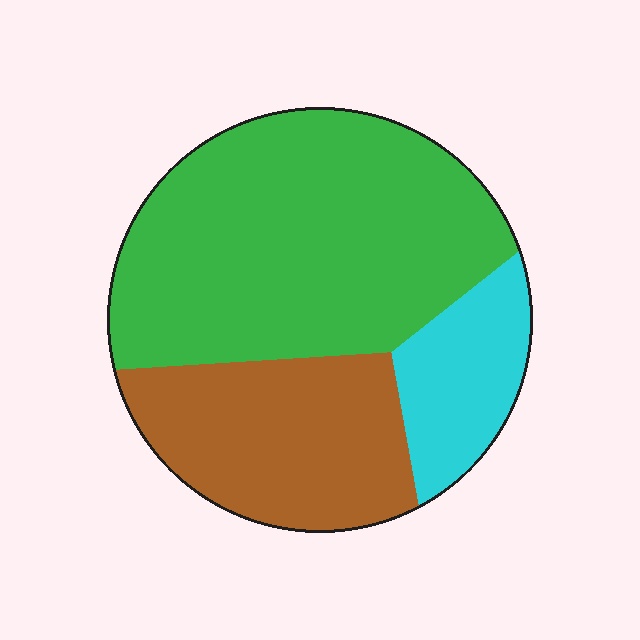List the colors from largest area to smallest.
From largest to smallest: green, brown, cyan.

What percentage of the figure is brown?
Brown takes up about one quarter (1/4) of the figure.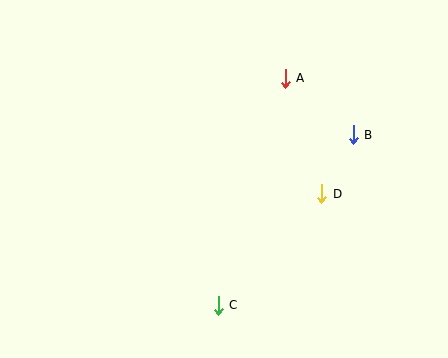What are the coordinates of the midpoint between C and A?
The midpoint between C and A is at (252, 192).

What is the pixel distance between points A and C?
The distance between A and C is 237 pixels.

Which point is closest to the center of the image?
Point D at (322, 194) is closest to the center.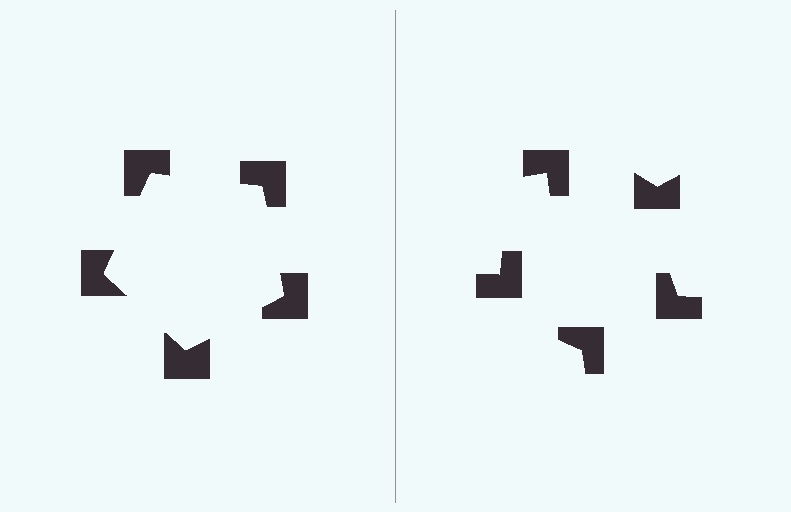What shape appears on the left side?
An illusory pentagon.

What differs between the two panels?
The notched squares are positioned identically on both sides; only the wedge orientations differ. On the left they align to a pentagon; on the right they are misaligned.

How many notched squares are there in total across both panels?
10 — 5 on each side.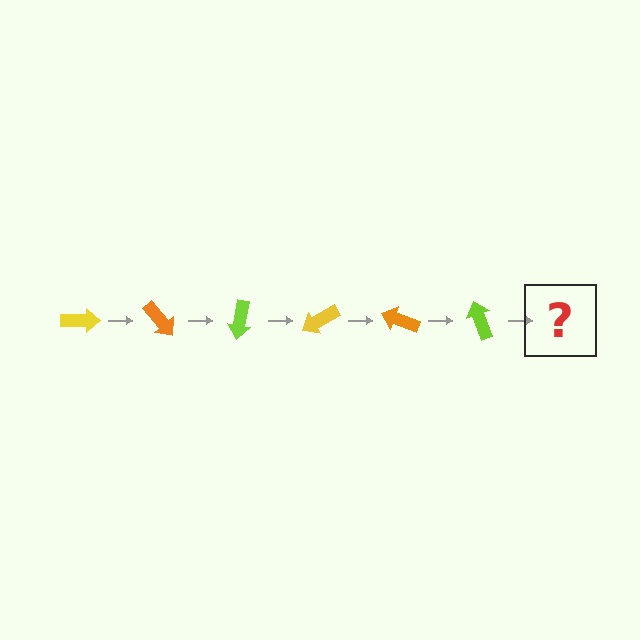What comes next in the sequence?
The next element should be a yellow arrow, rotated 300 degrees from the start.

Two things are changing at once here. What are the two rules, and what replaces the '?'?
The two rules are that it rotates 50 degrees each step and the color cycles through yellow, orange, and lime. The '?' should be a yellow arrow, rotated 300 degrees from the start.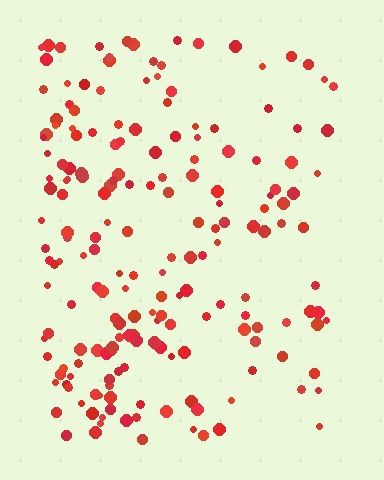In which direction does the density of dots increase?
From right to left, with the left side densest.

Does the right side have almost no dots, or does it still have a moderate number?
Still a moderate number, just noticeably fewer than the left.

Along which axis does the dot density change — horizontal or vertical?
Horizontal.